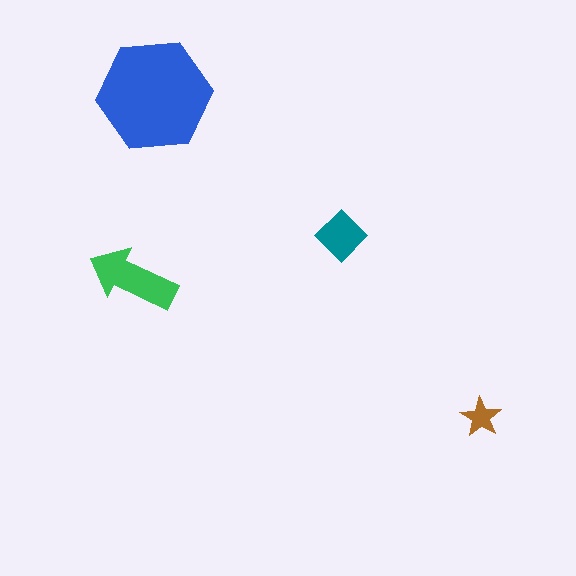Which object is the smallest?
The brown star.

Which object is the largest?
The blue hexagon.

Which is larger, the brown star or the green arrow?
The green arrow.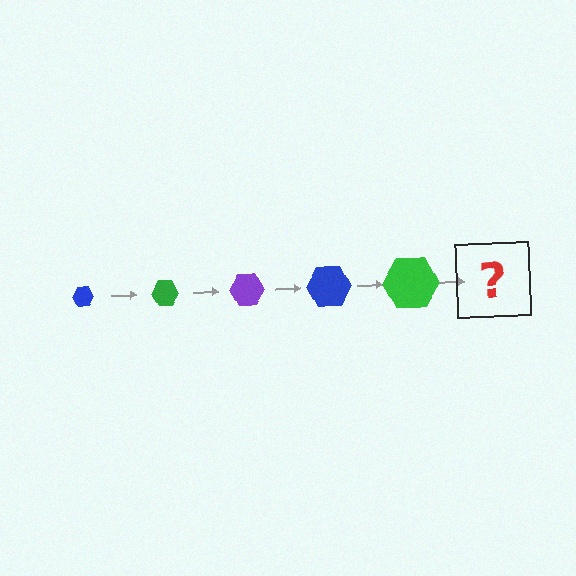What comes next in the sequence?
The next element should be a purple hexagon, larger than the previous one.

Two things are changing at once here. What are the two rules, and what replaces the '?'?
The two rules are that the hexagon grows larger each step and the color cycles through blue, green, and purple. The '?' should be a purple hexagon, larger than the previous one.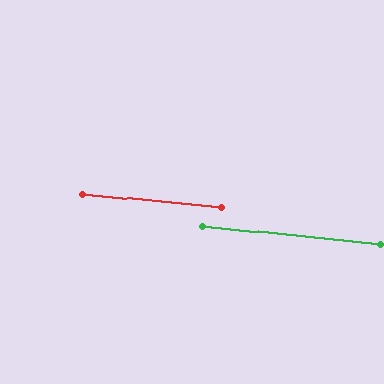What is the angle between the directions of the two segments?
Approximately 0 degrees.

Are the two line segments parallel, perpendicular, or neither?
Parallel — their directions differ by only 0.4°.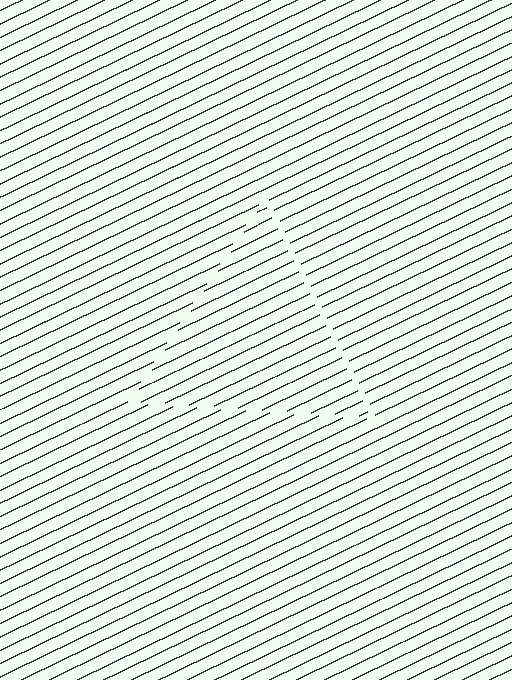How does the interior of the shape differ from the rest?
The interior of the shape contains the same grating, shifted by half a period — the contour is defined by the phase discontinuity where line-ends from the inner and outer gratings abut.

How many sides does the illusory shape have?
3 sides — the line-ends trace a triangle.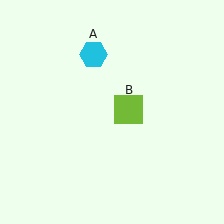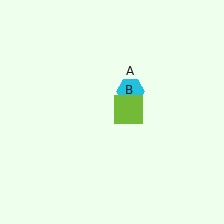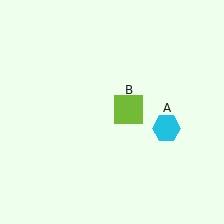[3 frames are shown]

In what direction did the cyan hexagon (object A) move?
The cyan hexagon (object A) moved down and to the right.